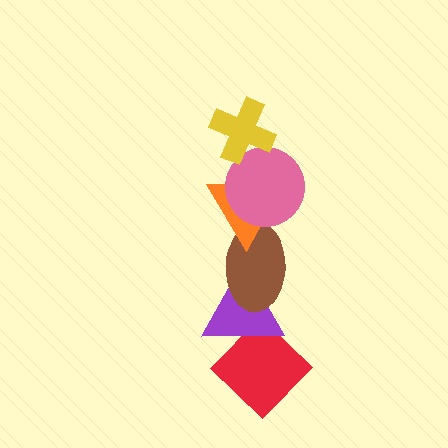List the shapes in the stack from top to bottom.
From top to bottom: the yellow cross, the pink circle, the orange triangle, the brown ellipse, the purple triangle, the red diamond.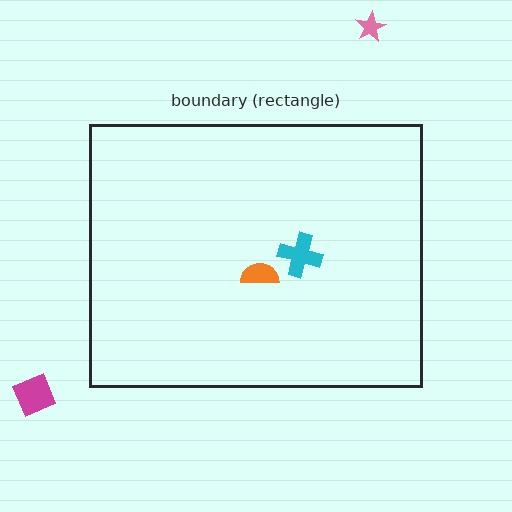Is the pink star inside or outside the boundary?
Outside.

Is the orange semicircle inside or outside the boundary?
Inside.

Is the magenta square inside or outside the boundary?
Outside.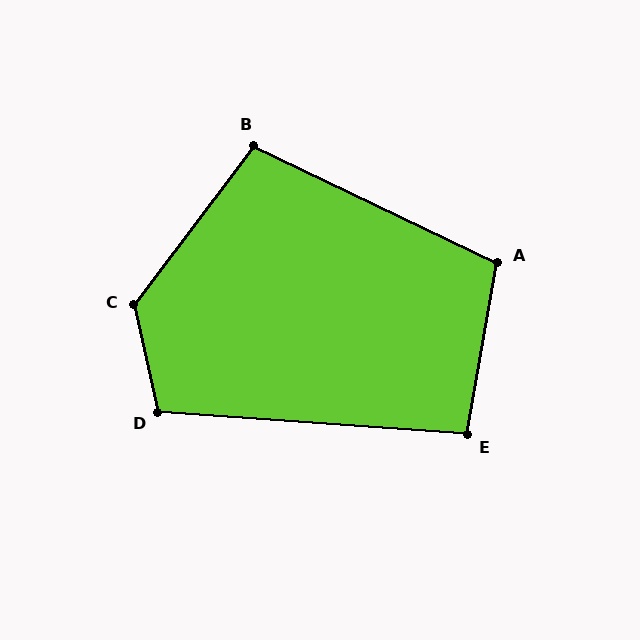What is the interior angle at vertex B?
Approximately 101 degrees (obtuse).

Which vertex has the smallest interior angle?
E, at approximately 96 degrees.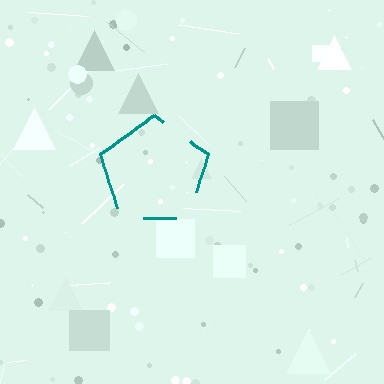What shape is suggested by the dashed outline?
The dashed outline suggests a pentagon.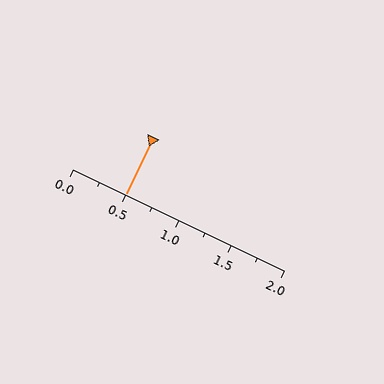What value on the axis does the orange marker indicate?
The marker indicates approximately 0.5.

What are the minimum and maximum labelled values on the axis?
The axis runs from 0.0 to 2.0.